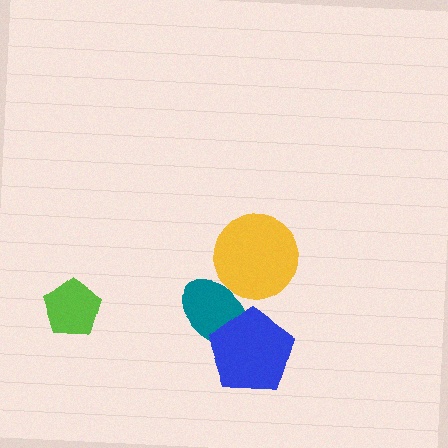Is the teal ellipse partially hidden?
Yes, it is partially covered by another shape.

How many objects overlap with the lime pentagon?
0 objects overlap with the lime pentagon.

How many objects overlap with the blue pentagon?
1 object overlaps with the blue pentagon.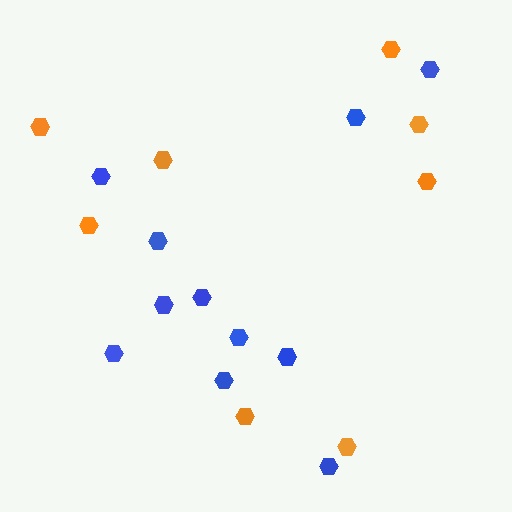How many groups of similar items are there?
There are 2 groups: one group of orange hexagons (8) and one group of blue hexagons (11).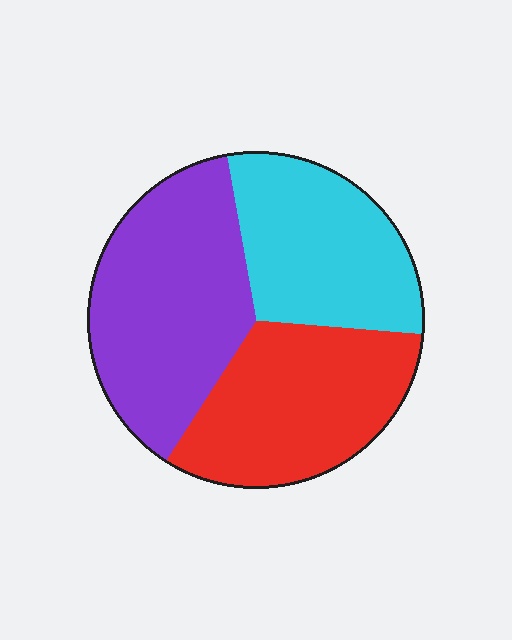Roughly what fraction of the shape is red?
Red covers around 35% of the shape.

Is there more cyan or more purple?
Purple.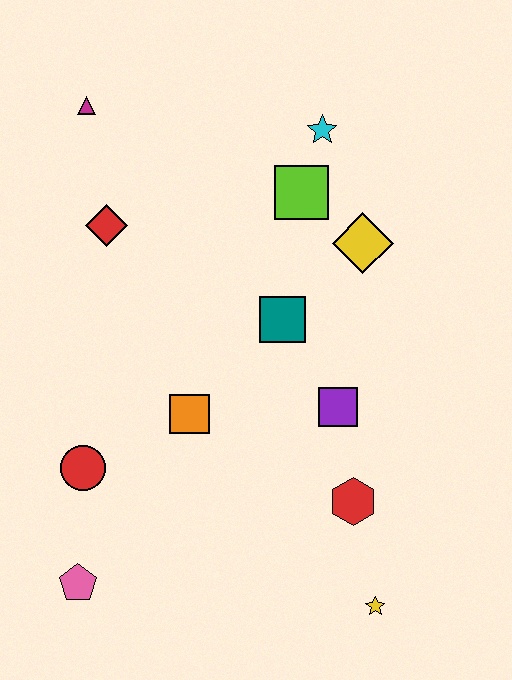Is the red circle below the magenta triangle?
Yes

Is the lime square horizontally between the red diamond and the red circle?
No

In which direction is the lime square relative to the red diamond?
The lime square is to the right of the red diamond.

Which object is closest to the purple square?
The red hexagon is closest to the purple square.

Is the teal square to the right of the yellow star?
No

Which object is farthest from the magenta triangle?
The yellow star is farthest from the magenta triangle.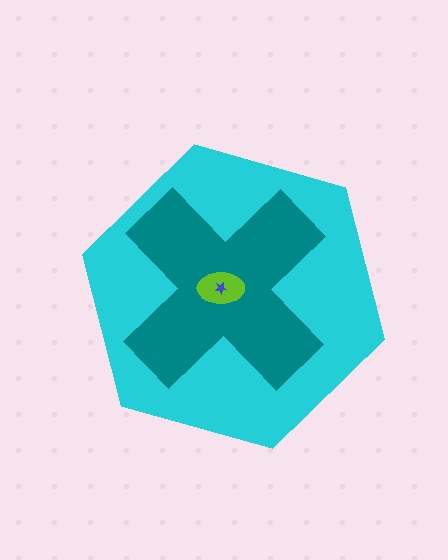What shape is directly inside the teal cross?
The lime ellipse.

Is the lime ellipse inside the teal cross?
Yes.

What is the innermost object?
The blue star.